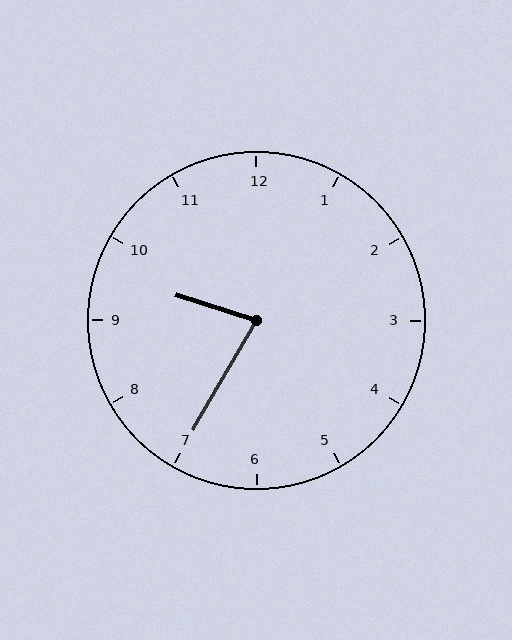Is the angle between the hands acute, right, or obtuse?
It is acute.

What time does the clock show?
9:35.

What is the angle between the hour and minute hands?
Approximately 78 degrees.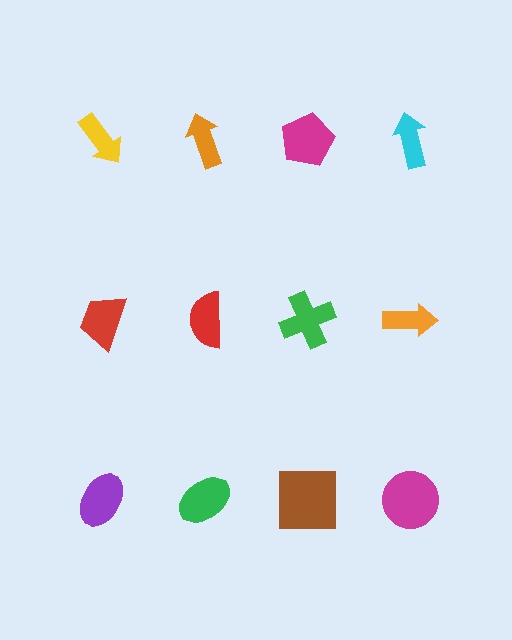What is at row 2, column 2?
A red semicircle.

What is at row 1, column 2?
An orange arrow.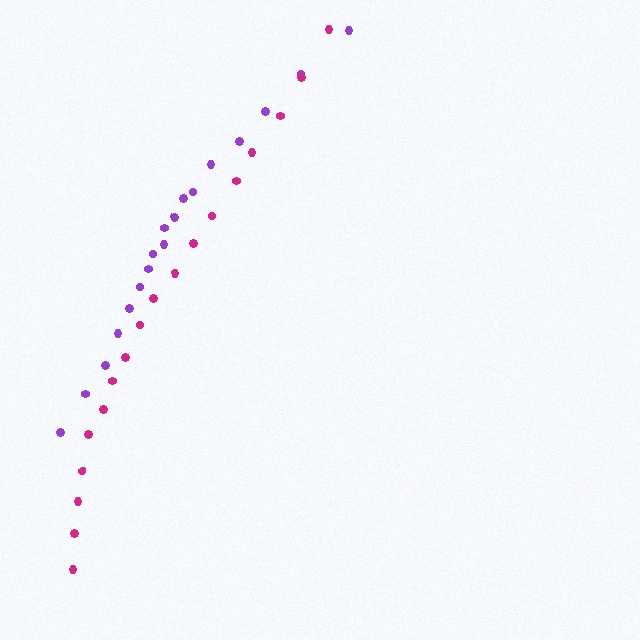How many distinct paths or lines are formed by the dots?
There are 2 distinct paths.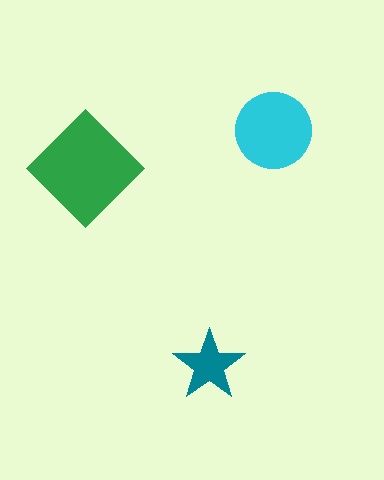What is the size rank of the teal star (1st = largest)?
3rd.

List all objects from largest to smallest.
The green diamond, the cyan circle, the teal star.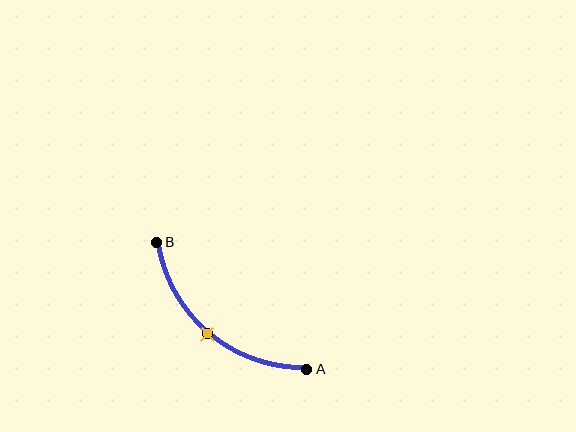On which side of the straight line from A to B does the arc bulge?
The arc bulges below and to the left of the straight line connecting A and B.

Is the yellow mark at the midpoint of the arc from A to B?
Yes. The yellow mark lies on the arc at equal arc-length from both A and B — it is the arc midpoint.